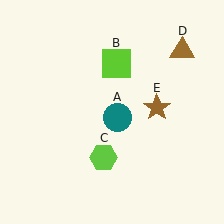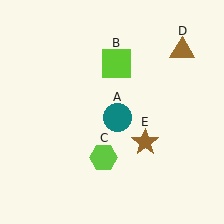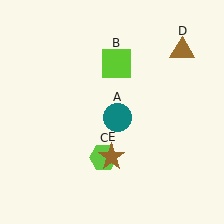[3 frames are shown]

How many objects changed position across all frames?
1 object changed position: brown star (object E).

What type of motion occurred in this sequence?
The brown star (object E) rotated clockwise around the center of the scene.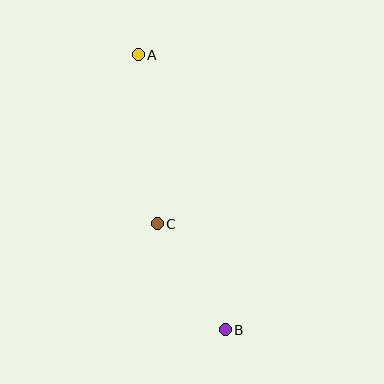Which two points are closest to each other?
Points B and C are closest to each other.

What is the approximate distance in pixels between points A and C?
The distance between A and C is approximately 170 pixels.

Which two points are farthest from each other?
Points A and B are farthest from each other.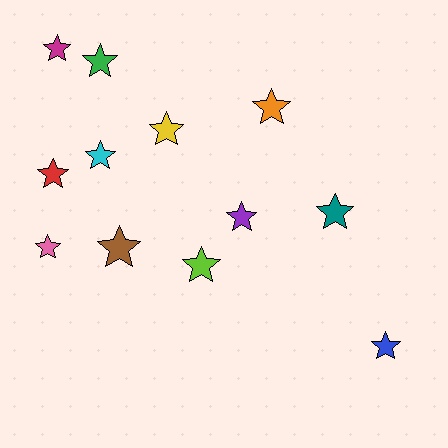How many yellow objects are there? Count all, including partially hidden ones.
There is 1 yellow object.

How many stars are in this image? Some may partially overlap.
There are 12 stars.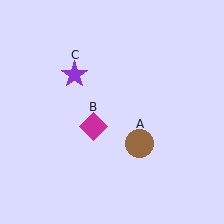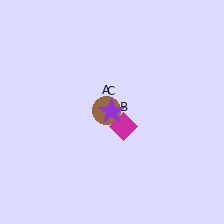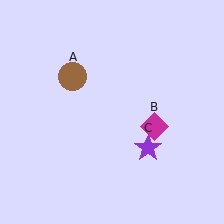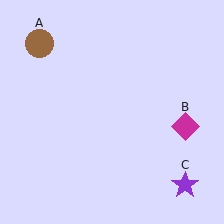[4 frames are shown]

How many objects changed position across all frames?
3 objects changed position: brown circle (object A), magenta diamond (object B), purple star (object C).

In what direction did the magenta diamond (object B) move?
The magenta diamond (object B) moved right.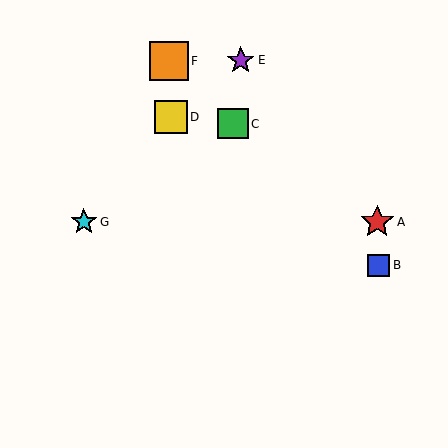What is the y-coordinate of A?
Object A is at y≈222.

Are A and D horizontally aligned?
No, A is at y≈222 and D is at y≈117.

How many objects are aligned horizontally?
2 objects (A, G) are aligned horizontally.